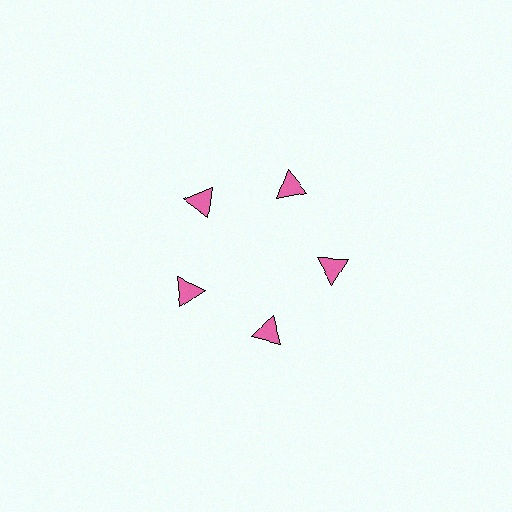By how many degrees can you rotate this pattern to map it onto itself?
The pattern maps onto itself every 72 degrees of rotation.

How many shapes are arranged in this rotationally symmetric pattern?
There are 5 shapes, arranged in 5 groups of 1.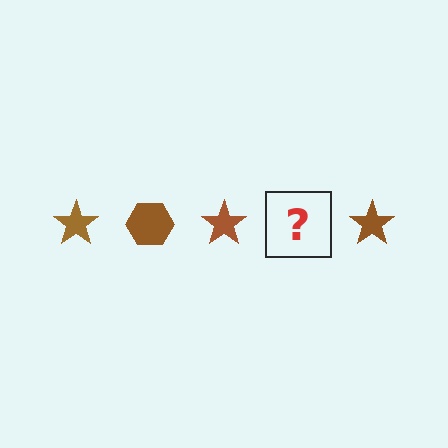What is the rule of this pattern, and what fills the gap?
The rule is that the pattern cycles through star, hexagon shapes in brown. The gap should be filled with a brown hexagon.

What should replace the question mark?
The question mark should be replaced with a brown hexagon.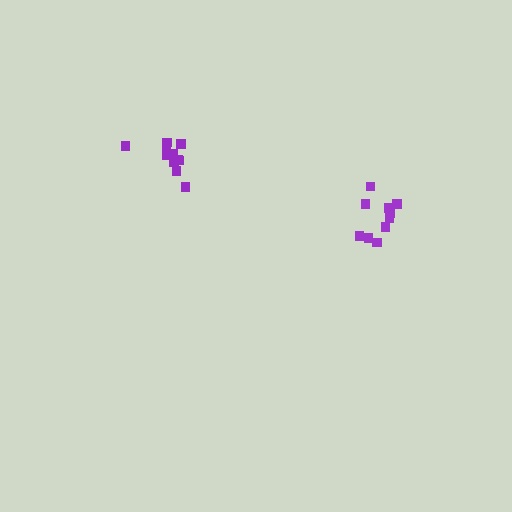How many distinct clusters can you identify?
There are 2 distinct clusters.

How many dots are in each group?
Group 1: 11 dots, Group 2: 11 dots (22 total).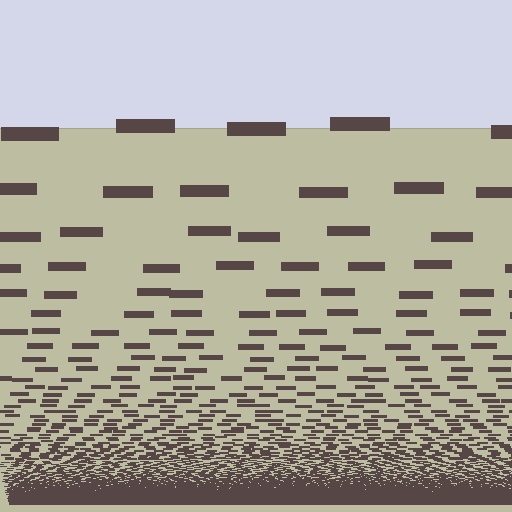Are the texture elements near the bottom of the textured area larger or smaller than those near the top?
Smaller. The gradient is inverted — elements near the bottom are smaller and denser.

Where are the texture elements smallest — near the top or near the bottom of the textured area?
Near the bottom.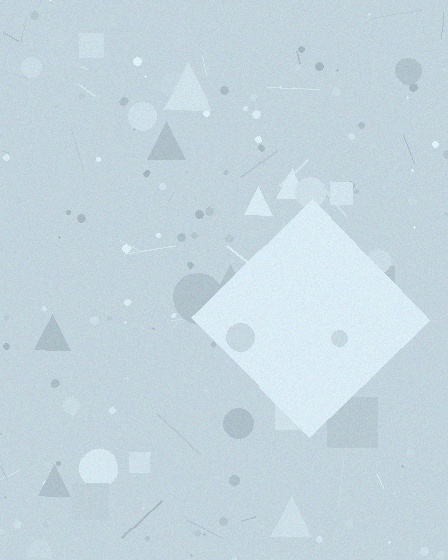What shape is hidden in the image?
A diamond is hidden in the image.